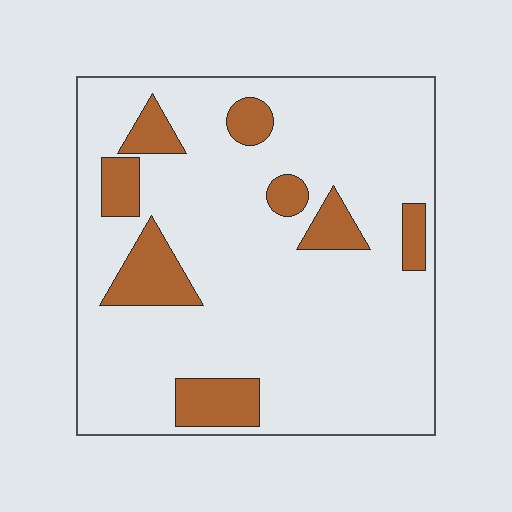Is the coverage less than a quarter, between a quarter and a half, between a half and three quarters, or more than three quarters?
Less than a quarter.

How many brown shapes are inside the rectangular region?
8.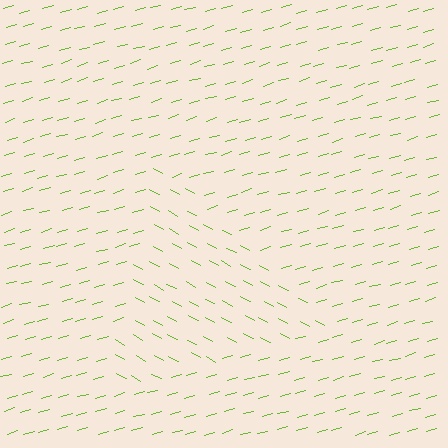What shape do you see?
I see a triangle.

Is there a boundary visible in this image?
Yes, there is a texture boundary formed by a change in line orientation.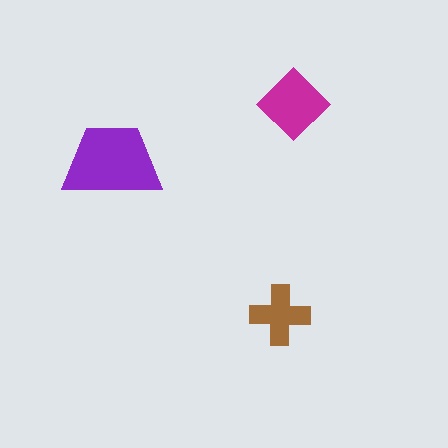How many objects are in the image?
There are 3 objects in the image.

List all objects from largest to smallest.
The purple trapezoid, the magenta diamond, the brown cross.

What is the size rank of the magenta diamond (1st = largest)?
2nd.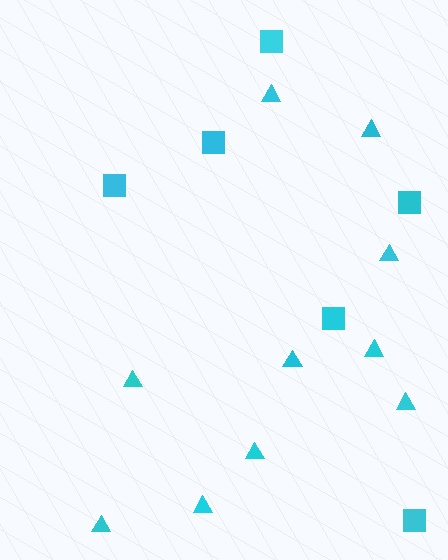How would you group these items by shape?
There are 2 groups: one group of triangles (10) and one group of squares (6).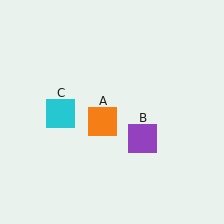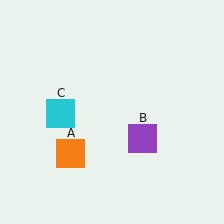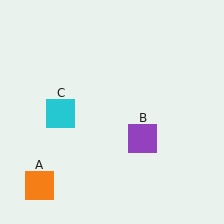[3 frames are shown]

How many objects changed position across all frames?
1 object changed position: orange square (object A).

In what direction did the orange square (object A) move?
The orange square (object A) moved down and to the left.